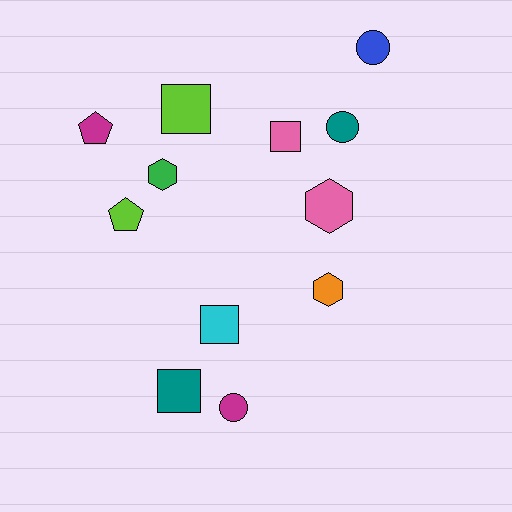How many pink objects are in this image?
There are 2 pink objects.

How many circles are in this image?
There are 3 circles.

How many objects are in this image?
There are 12 objects.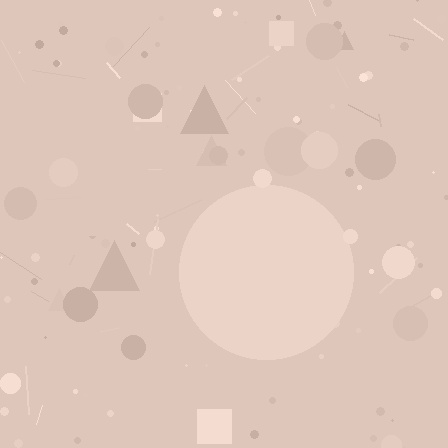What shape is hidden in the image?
A circle is hidden in the image.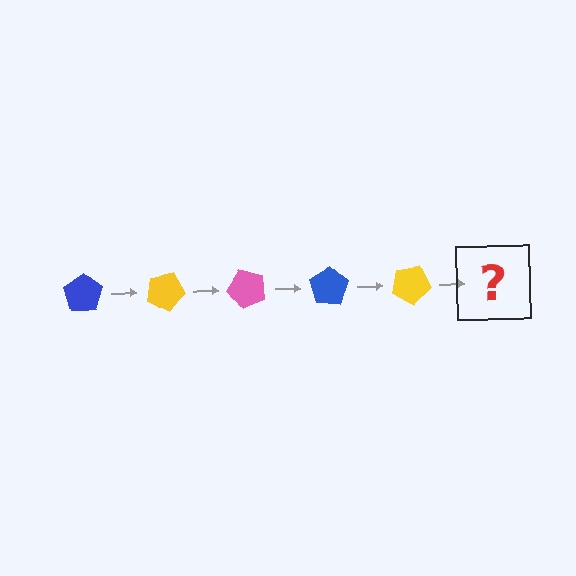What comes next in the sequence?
The next element should be a pink pentagon, rotated 125 degrees from the start.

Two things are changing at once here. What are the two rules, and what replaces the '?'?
The two rules are that it rotates 25 degrees each step and the color cycles through blue, yellow, and pink. The '?' should be a pink pentagon, rotated 125 degrees from the start.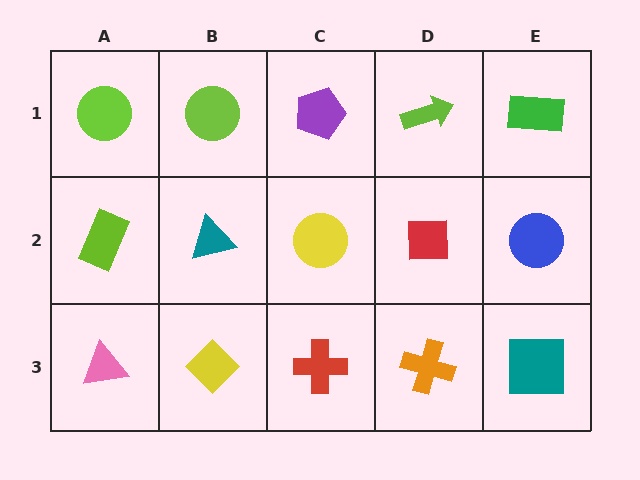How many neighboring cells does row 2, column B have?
4.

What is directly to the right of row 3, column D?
A teal square.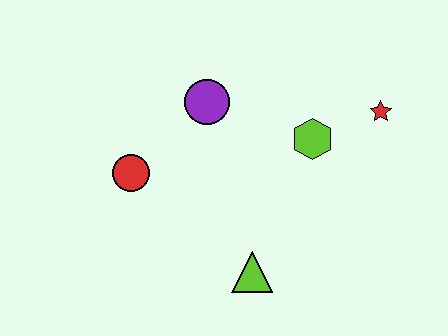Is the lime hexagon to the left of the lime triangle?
No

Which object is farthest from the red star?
The red circle is farthest from the red star.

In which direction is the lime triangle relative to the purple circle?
The lime triangle is below the purple circle.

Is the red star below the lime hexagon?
No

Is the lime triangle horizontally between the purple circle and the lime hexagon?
Yes